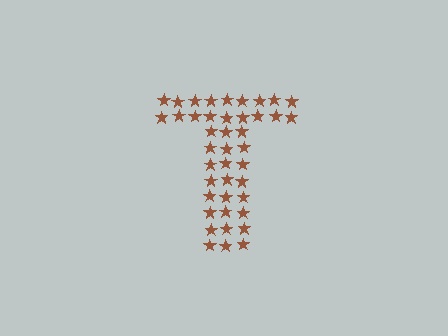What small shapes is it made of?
It is made of small stars.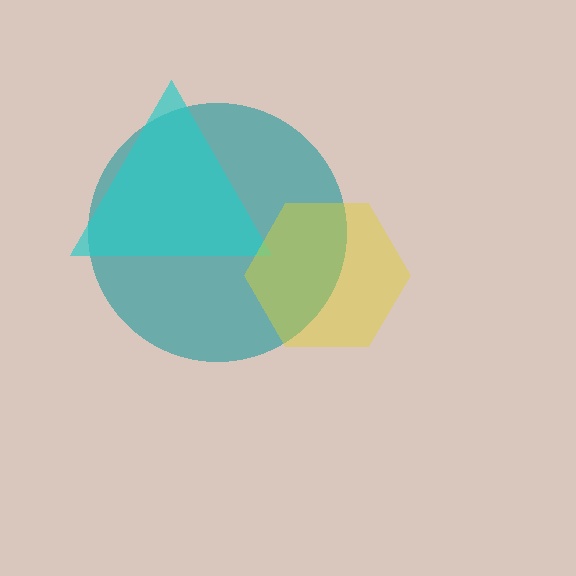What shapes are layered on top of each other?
The layered shapes are: a teal circle, a cyan triangle, a yellow hexagon.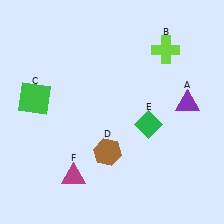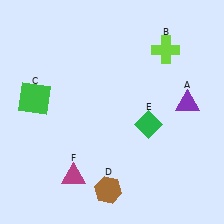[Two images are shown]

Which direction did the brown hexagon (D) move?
The brown hexagon (D) moved down.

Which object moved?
The brown hexagon (D) moved down.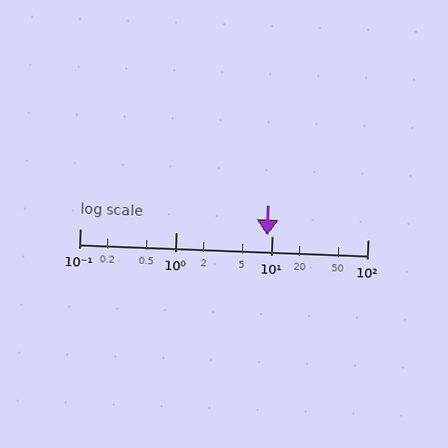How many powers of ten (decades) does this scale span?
The scale spans 3 decades, from 0.1 to 100.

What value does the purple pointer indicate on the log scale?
The pointer indicates approximately 8.9.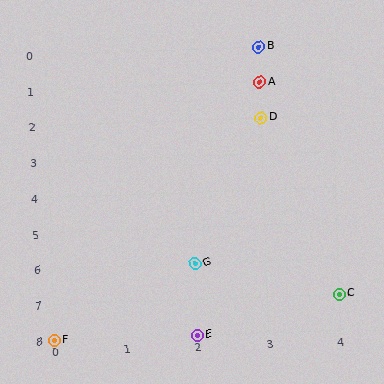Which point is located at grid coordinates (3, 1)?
Point A is at (3, 1).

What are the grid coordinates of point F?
Point F is at grid coordinates (0, 8).